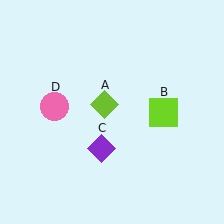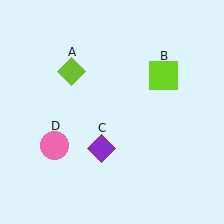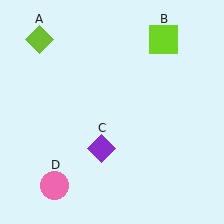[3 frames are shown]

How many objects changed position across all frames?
3 objects changed position: lime diamond (object A), lime square (object B), pink circle (object D).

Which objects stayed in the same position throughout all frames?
Purple diamond (object C) remained stationary.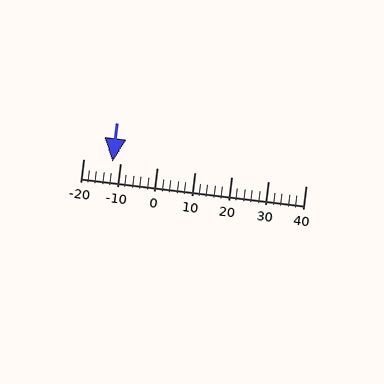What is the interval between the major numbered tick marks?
The major tick marks are spaced 10 units apart.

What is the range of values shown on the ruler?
The ruler shows values from -20 to 40.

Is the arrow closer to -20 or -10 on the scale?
The arrow is closer to -10.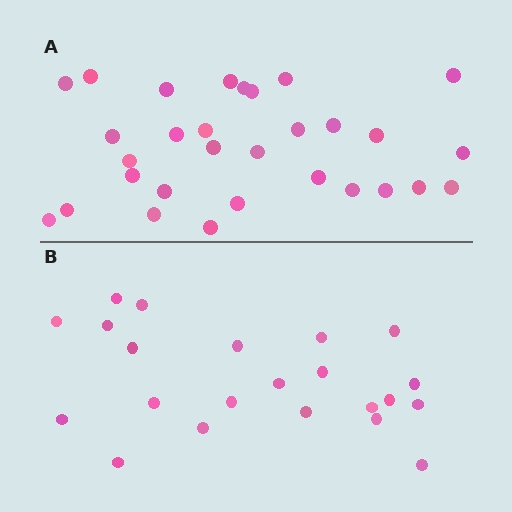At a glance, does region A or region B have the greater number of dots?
Region A (the top region) has more dots.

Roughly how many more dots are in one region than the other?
Region A has roughly 8 or so more dots than region B.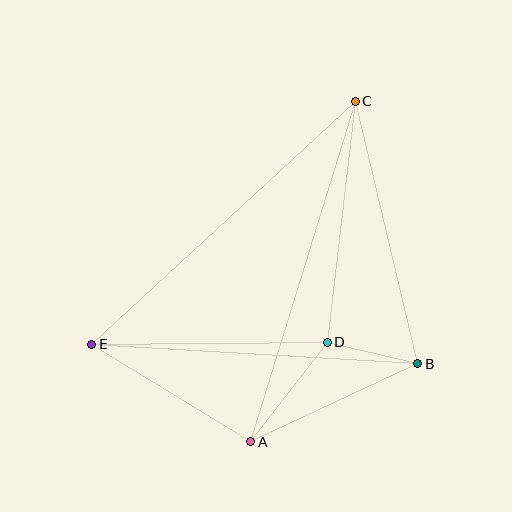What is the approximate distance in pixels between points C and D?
The distance between C and D is approximately 243 pixels.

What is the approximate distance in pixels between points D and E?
The distance between D and E is approximately 236 pixels.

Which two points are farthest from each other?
Points C and E are farthest from each other.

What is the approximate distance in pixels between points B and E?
The distance between B and E is approximately 326 pixels.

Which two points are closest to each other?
Points B and D are closest to each other.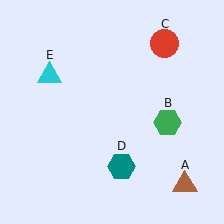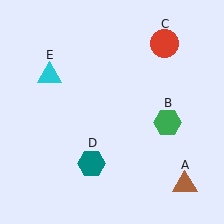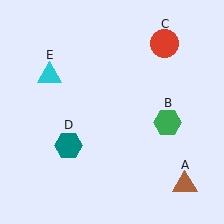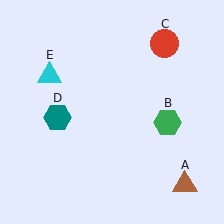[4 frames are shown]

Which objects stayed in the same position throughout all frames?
Brown triangle (object A) and green hexagon (object B) and red circle (object C) and cyan triangle (object E) remained stationary.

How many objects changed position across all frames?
1 object changed position: teal hexagon (object D).